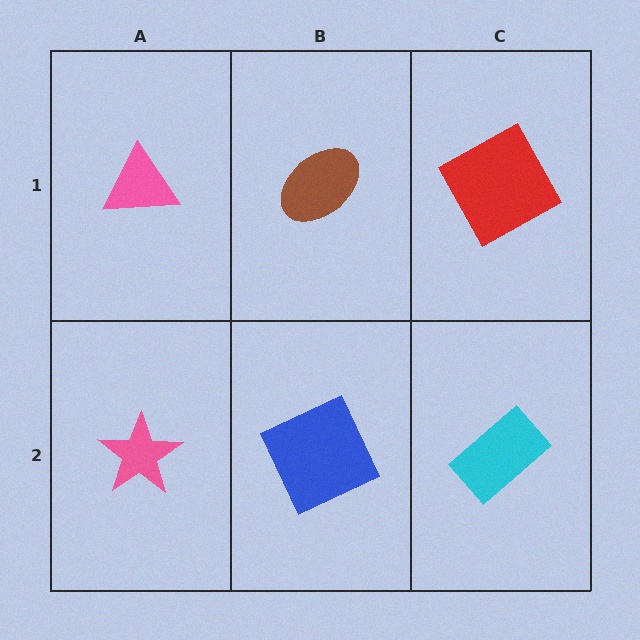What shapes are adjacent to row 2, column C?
A red square (row 1, column C), a blue square (row 2, column B).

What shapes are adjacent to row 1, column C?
A cyan rectangle (row 2, column C), a brown ellipse (row 1, column B).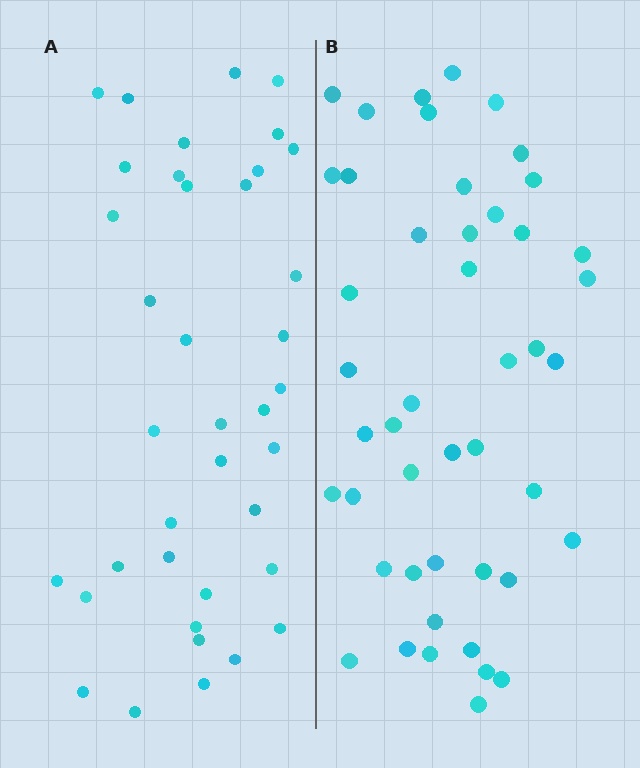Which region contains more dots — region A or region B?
Region B (the right region) has more dots.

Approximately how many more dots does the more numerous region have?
Region B has roughly 8 or so more dots than region A.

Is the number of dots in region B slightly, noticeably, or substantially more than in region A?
Region B has only slightly more — the two regions are fairly close. The ratio is roughly 1.2 to 1.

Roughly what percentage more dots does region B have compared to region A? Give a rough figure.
About 20% more.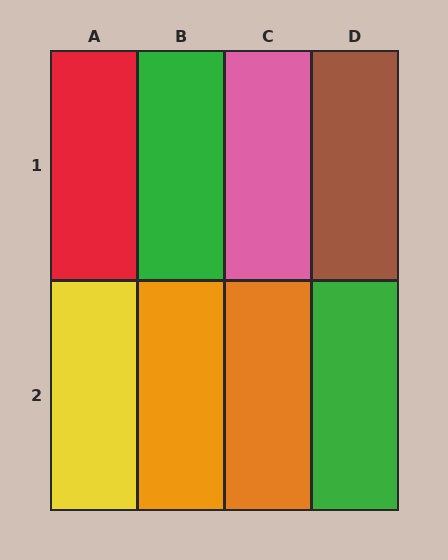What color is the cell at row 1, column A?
Red.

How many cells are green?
2 cells are green.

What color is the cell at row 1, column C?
Pink.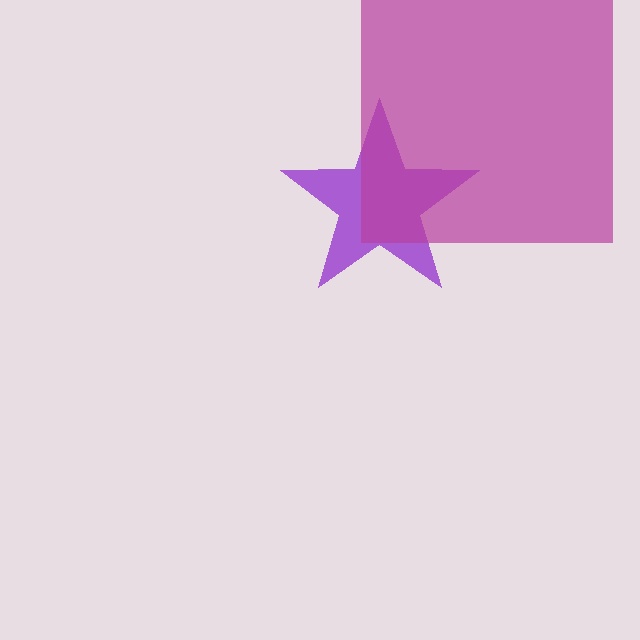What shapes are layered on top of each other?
The layered shapes are: a purple star, a magenta square.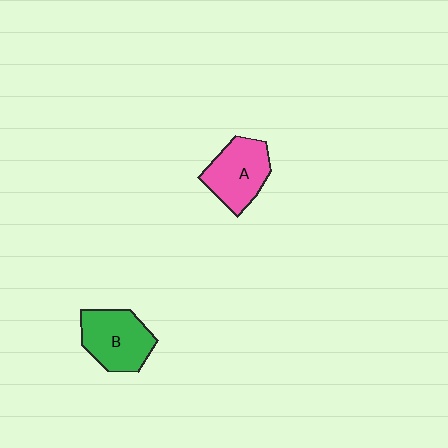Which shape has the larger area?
Shape B (green).